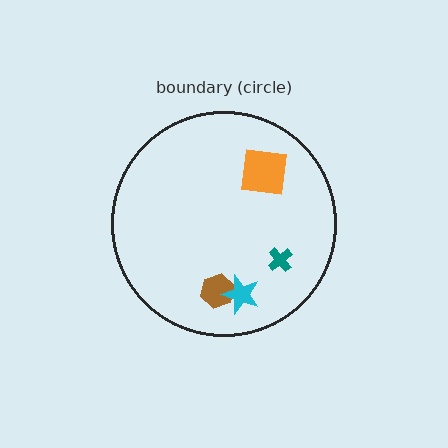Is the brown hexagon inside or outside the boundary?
Inside.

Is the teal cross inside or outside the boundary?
Inside.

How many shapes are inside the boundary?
4 inside, 0 outside.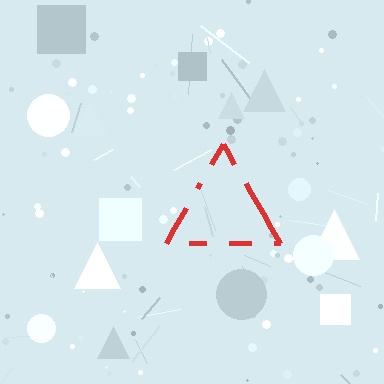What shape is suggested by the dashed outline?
The dashed outline suggests a triangle.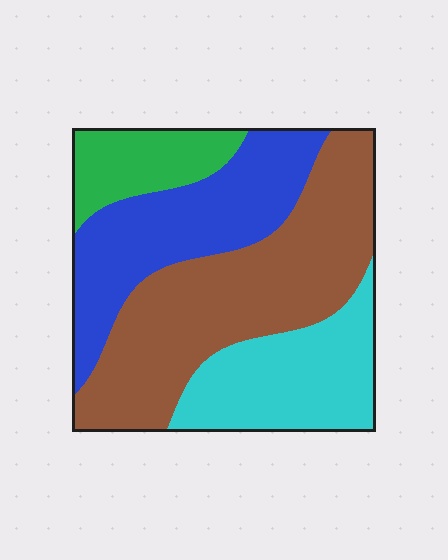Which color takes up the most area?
Brown, at roughly 40%.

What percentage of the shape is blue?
Blue covers 26% of the shape.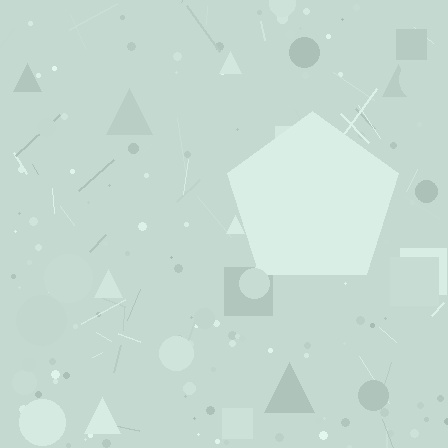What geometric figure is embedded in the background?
A pentagon is embedded in the background.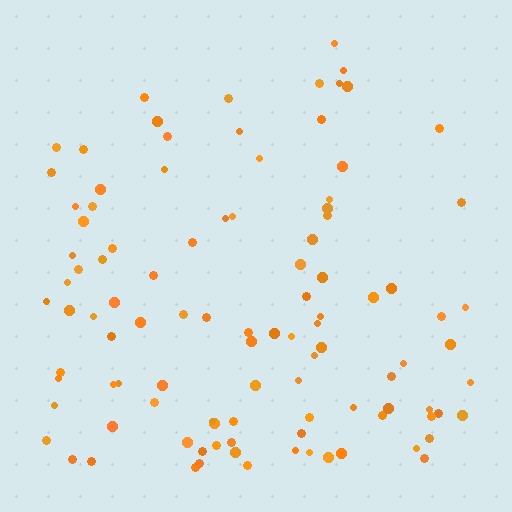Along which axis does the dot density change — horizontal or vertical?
Vertical.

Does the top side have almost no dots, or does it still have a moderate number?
Still a moderate number, just noticeably fewer than the bottom.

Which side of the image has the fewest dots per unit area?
The top.